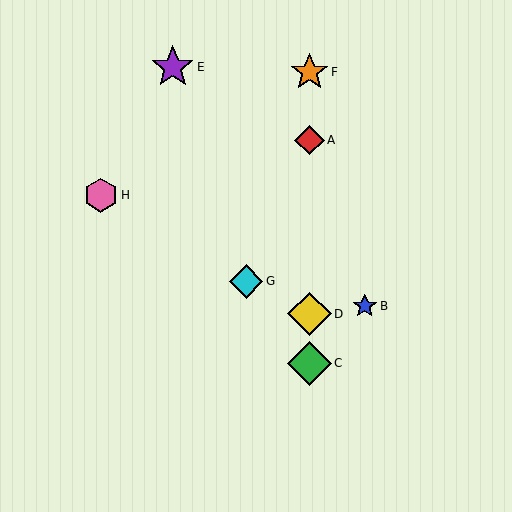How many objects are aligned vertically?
4 objects (A, C, D, F) are aligned vertically.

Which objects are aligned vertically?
Objects A, C, D, F are aligned vertically.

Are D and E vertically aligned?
No, D is at x≈309 and E is at x≈173.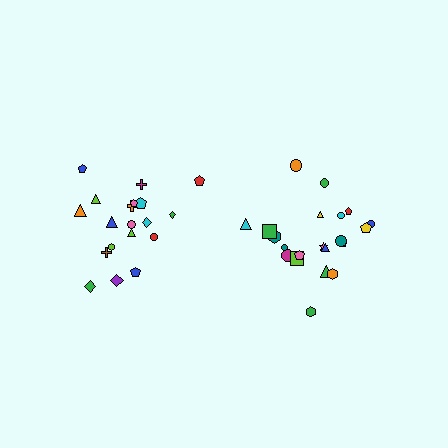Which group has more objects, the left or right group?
The right group.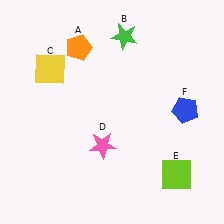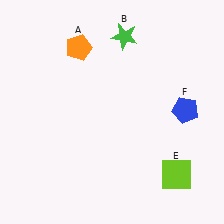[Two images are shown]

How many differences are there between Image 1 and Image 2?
There are 2 differences between the two images.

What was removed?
The pink star (D), the yellow square (C) were removed in Image 2.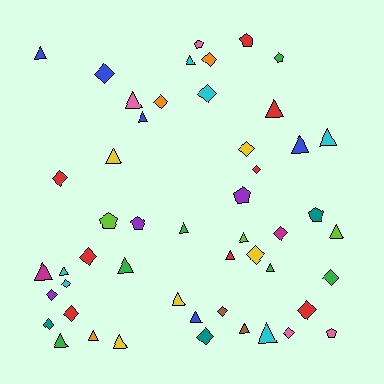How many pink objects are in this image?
There are 4 pink objects.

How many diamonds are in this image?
There are 19 diamonds.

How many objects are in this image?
There are 50 objects.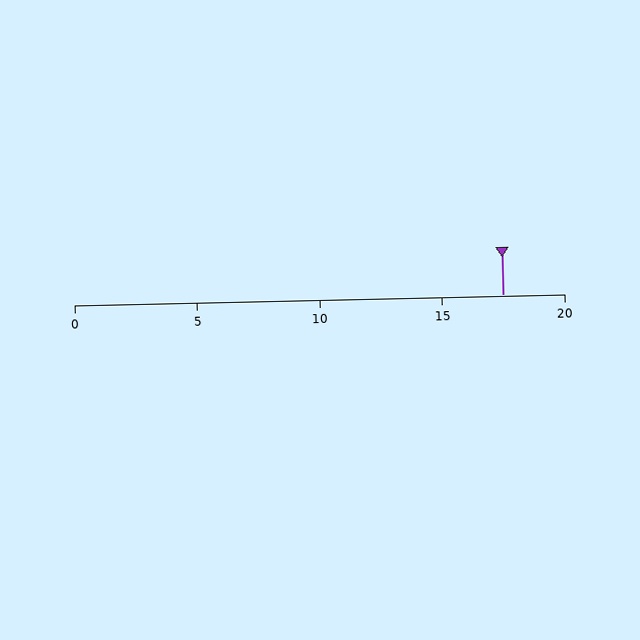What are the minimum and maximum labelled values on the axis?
The axis runs from 0 to 20.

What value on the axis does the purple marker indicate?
The marker indicates approximately 17.5.